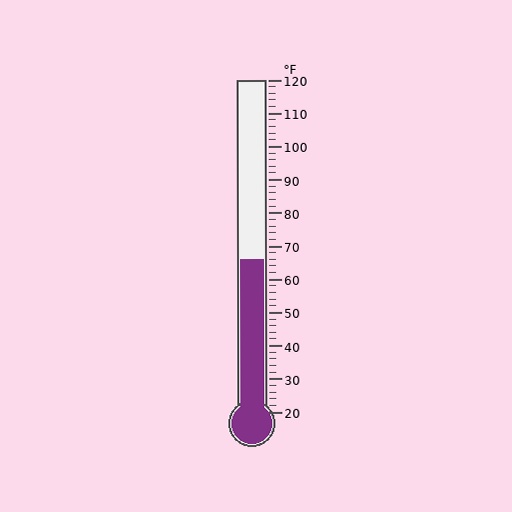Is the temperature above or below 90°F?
The temperature is below 90°F.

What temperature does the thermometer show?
The thermometer shows approximately 66°F.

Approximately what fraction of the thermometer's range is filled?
The thermometer is filled to approximately 45% of its range.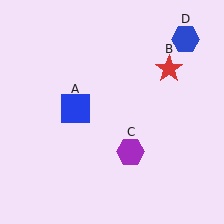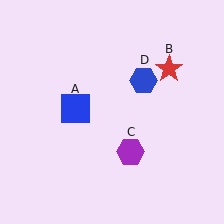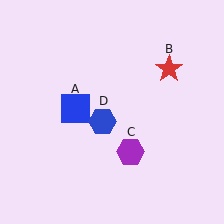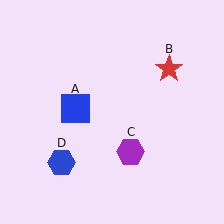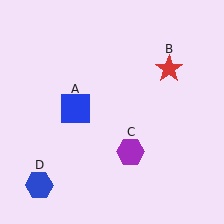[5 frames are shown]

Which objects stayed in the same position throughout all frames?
Blue square (object A) and red star (object B) and purple hexagon (object C) remained stationary.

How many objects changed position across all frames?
1 object changed position: blue hexagon (object D).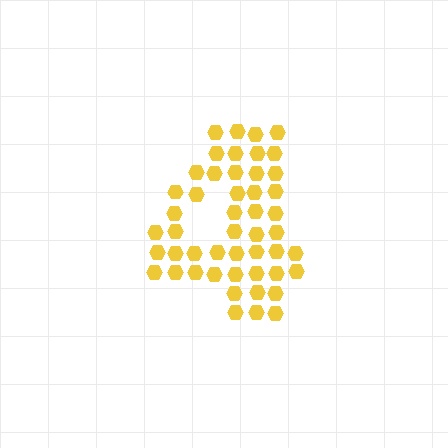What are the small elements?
The small elements are hexagons.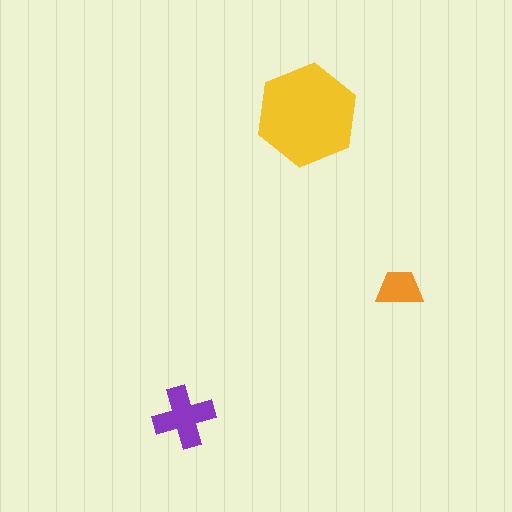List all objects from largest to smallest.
The yellow hexagon, the purple cross, the orange trapezoid.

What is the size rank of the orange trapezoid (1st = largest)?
3rd.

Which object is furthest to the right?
The orange trapezoid is rightmost.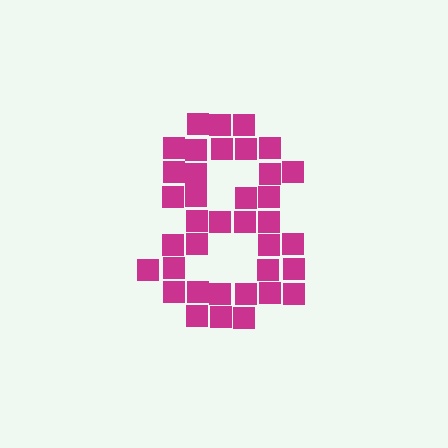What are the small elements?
The small elements are squares.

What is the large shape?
The large shape is the digit 8.